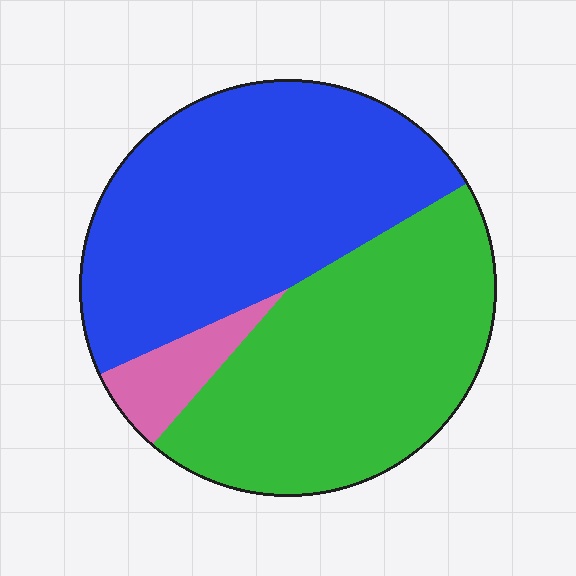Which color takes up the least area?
Pink, at roughly 5%.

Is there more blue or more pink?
Blue.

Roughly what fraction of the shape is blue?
Blue takes up between a third and a half of the shape.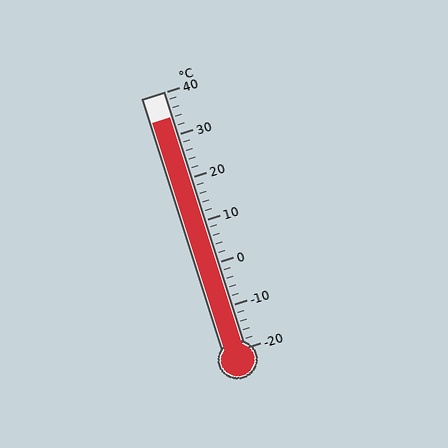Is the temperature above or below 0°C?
The temperature is above 0°C.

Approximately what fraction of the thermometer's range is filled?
The thermometer is filled to approximately 90% of its range.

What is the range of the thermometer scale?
The thermometer scale ranges from -20°C to 40°C.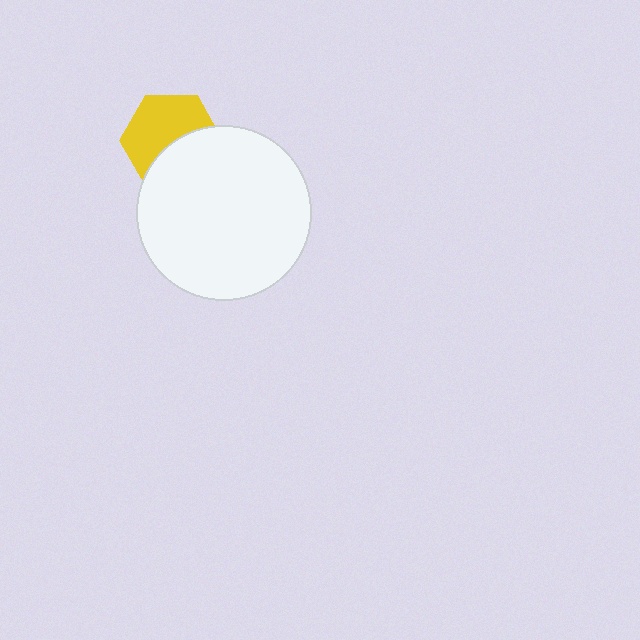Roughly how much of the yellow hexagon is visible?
About half of it is visible (roughly 58%).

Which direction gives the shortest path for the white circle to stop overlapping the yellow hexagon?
Moving down gives the shortest separation.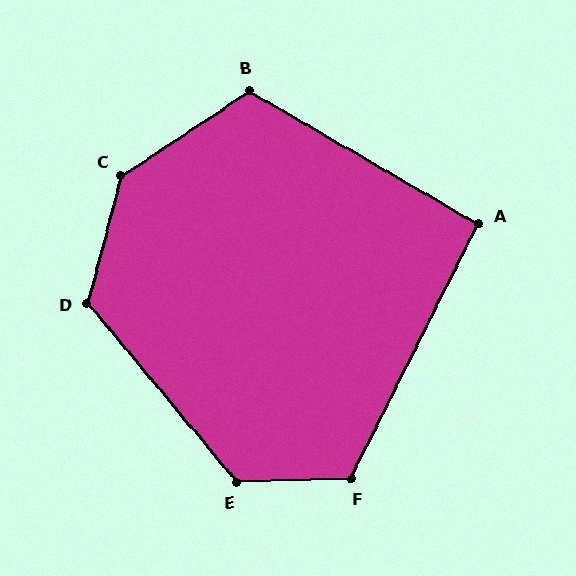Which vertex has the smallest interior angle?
A, at approximately 94 degrees.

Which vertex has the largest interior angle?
C, at approximately 138 degrees.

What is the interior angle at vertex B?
Approximately 116 degrees (obtuse).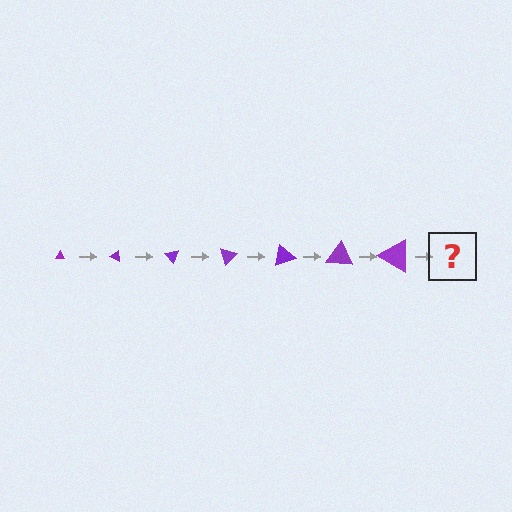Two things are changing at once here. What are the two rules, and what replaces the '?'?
The two rules are that the triangle grows larger each step and it rotates 25 degrees each step. The '?' should be a triangle, larger than the previous one and rotated 175 degrees from the start.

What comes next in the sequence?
The next element should be a triangle, larger than the previous one and rotated 175 degrees from the start.